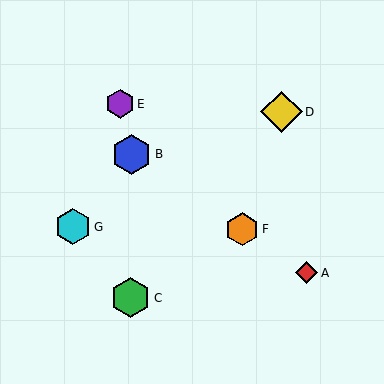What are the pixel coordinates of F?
Object F is at (242, 229).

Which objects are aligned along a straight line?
Objects A, B, F are aligned along a straight line.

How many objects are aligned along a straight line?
3 objects (A, B, F) are aligned along a straight line.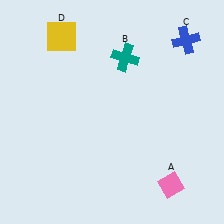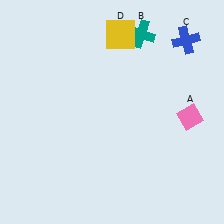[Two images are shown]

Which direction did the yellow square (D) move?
The yellow square (D) moved right.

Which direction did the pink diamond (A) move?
The pink diamond (A) moved up.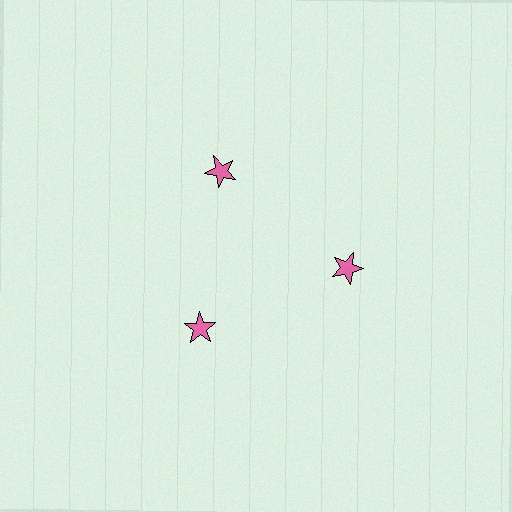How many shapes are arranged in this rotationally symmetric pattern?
There are 3 shapes, arranged in 3 groups of 1.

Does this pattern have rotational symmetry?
Yes, this pattern has 3-fold rotational symmetry. It looks the same after rotating 120 degrees around the center.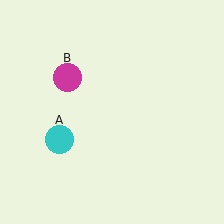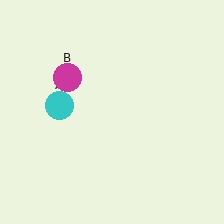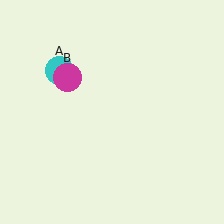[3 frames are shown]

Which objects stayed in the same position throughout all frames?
Magenta circle (object B) remained stationary.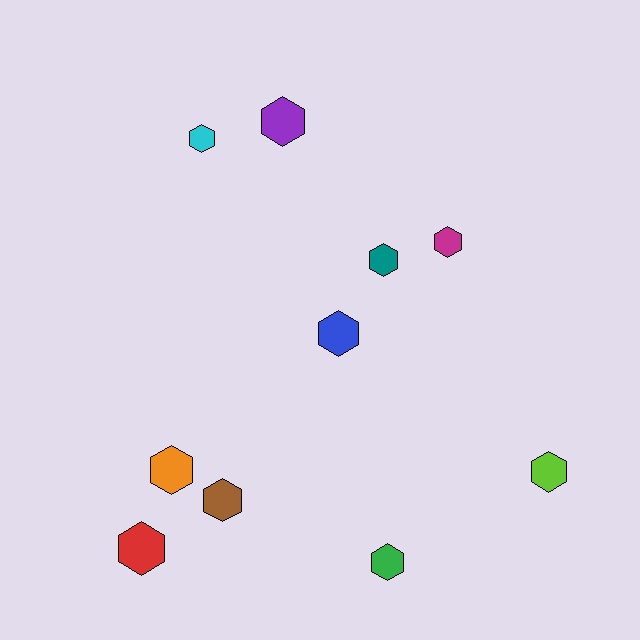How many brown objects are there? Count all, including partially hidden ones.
There is 1 brown object.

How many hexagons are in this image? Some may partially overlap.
There are 10 hexagons.